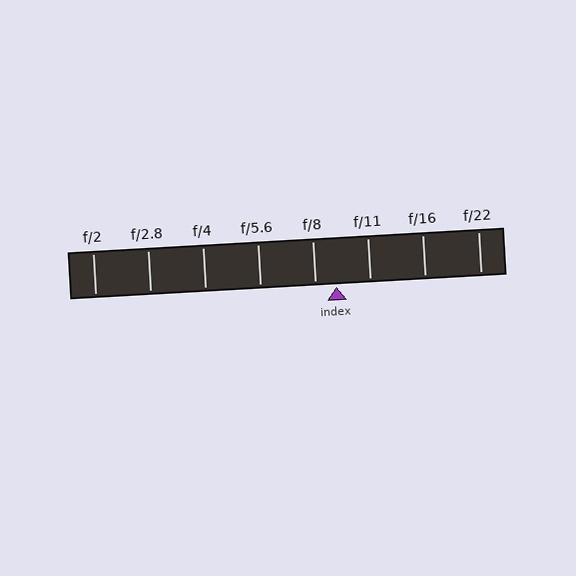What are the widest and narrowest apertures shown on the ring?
The widest aperture shown is f/2 and the narrowest is f/22.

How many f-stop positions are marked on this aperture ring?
There are 8 f-stop positions marked.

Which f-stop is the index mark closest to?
The index mark is closest to f/8.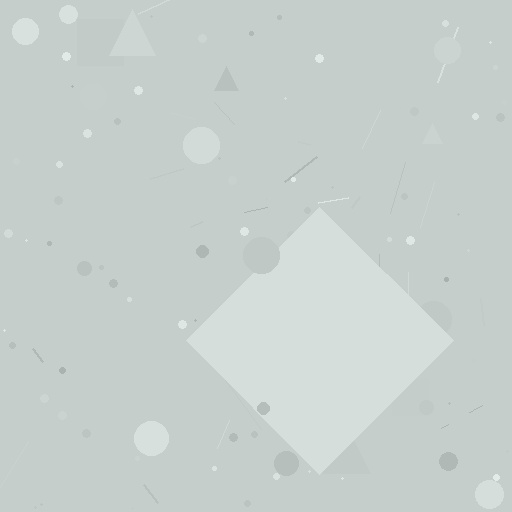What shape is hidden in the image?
A diamond is hidden in the image.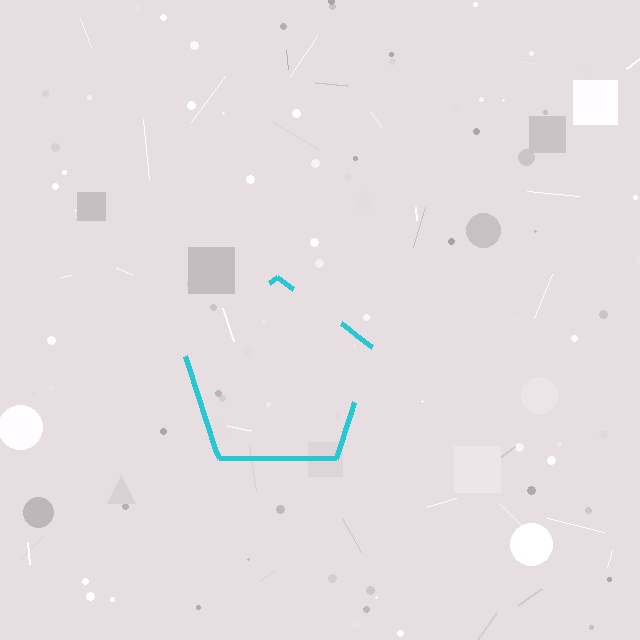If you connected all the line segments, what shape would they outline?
They would outline a pentagon.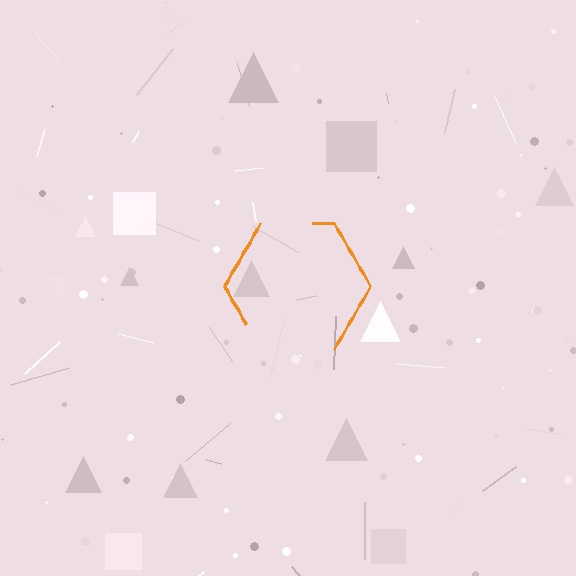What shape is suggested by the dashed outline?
The dashed outline suggests a hexagon.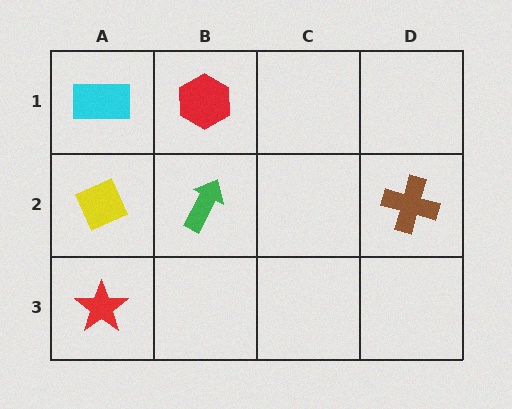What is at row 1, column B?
A red hexagon.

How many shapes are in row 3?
1 shape.